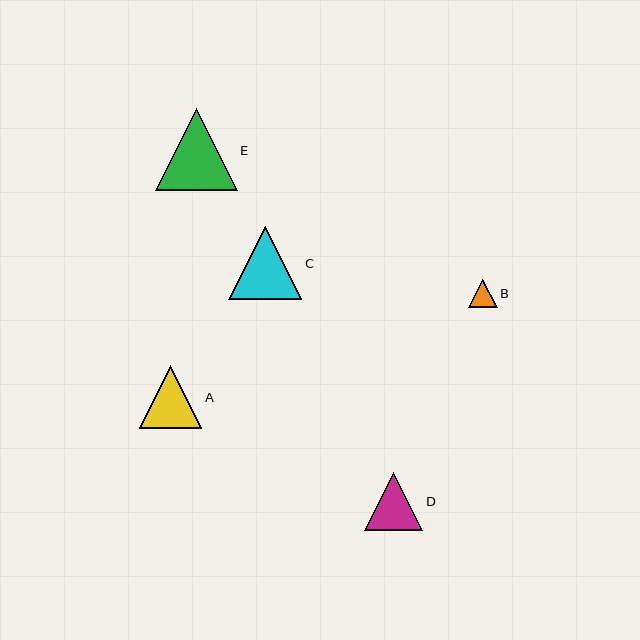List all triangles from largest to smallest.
From largest to smallest: E, C, A, D, B.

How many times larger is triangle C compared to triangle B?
Triangle C is approximately 2.6 times the size of triangle B.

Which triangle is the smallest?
Triangle B is the smallest with a size of approximately 28 pixels.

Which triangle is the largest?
Triangle E is the largest with a size of approximately 82 pixels.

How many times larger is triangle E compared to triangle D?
Triangle E is approximately 1.4 times the size of triangle D.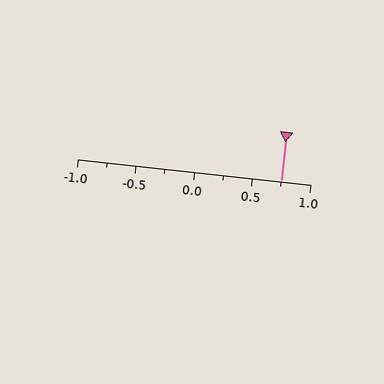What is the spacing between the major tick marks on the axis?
The major ticks are spaced 0.5 apart.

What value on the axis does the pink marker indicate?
The marker indicates approximately 0.75.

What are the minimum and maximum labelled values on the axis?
The axis runs from -1.0 to 1.0.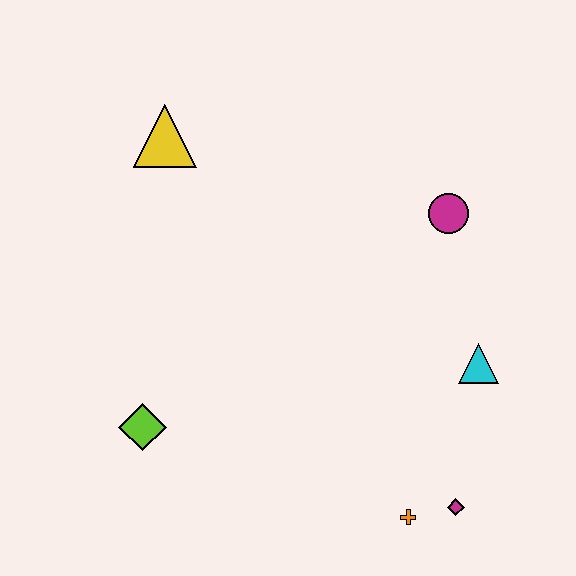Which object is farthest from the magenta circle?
The lime diamond is farthest from the magenta circle.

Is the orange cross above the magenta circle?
No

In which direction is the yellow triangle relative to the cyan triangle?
The yellow triangle is to the left of the cyan triangle.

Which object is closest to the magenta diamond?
The orange cross is closest to the magenta diamond.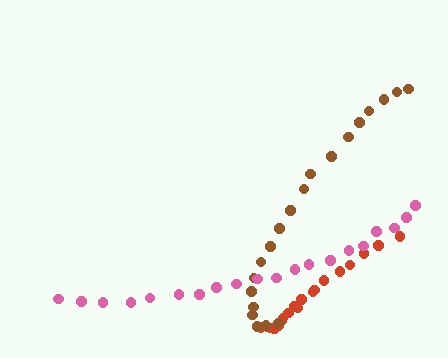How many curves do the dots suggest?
There are 3 distinct paths.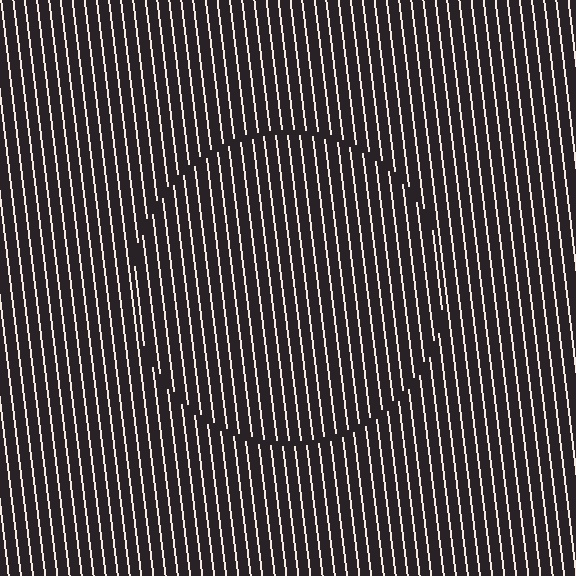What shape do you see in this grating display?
An illusory circle. The interior of the shape contains the same grating, shifted by half a period — the contour is defined by the phase discontinuity where line-ends from the inner and outer gratings abut.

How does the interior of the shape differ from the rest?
The interior of the shape contains the same grating, shifted by half a period — the contour is defined by the phase discontinuity where line-ends from the inner and outer gratings abut.